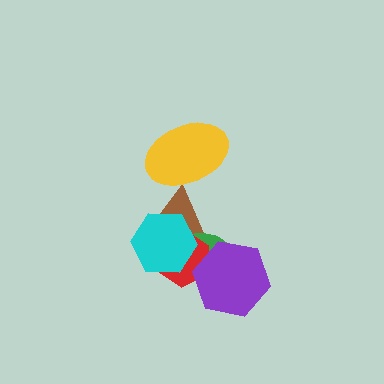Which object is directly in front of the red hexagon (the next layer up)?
The purple hexagon is directly in front of the red hexagon.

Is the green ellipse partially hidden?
Yes, it is partially covered by another shape.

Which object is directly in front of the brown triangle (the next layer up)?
The green ellipse is directly in front of the brown triangle.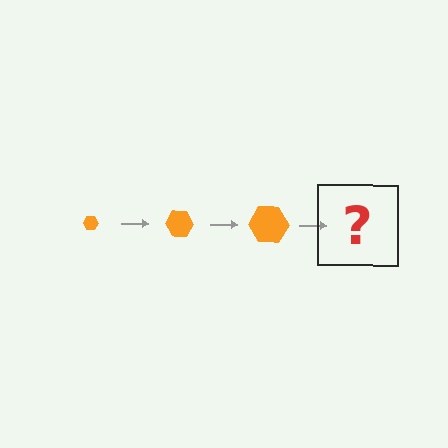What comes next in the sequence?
The next element should be an orange hexagon, larger than the previous one.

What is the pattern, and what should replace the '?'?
The pattern is that the hexagon gets progressively larger each step. The '?' should be an orange hexagon, larger than the previous one.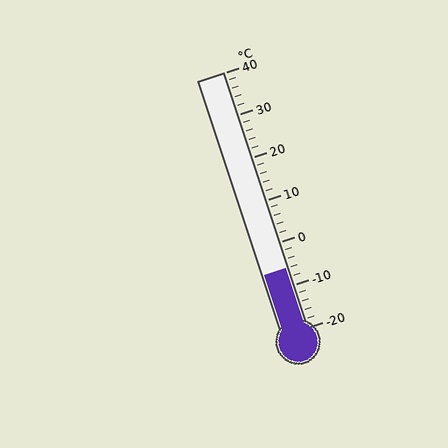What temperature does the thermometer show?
The thermometer shows approximately -6°C.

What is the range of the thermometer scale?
The thermometer scale ranges from -20°C to 40°C.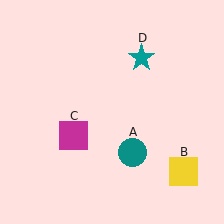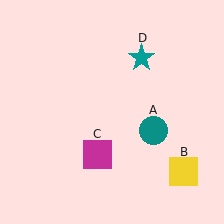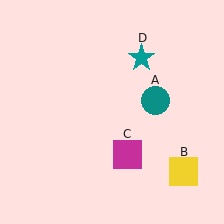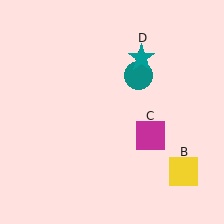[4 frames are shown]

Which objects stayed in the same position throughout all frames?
Yellow square (object B) and teal star (object D) remained stationary.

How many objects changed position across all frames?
2 objects changed position: teal circle (object A), magenta square (object C).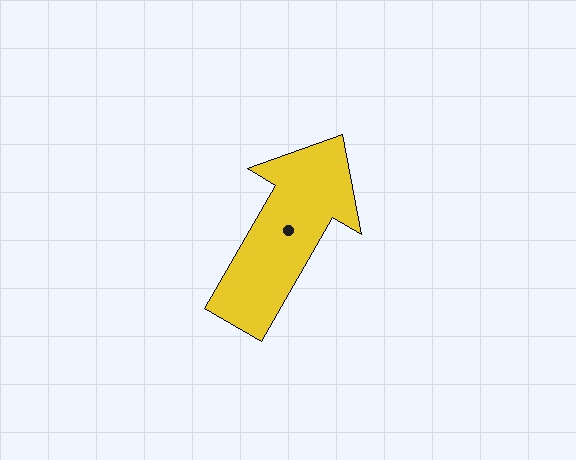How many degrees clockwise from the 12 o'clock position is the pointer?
Approximately 30 degrees.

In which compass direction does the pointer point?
Northeast.